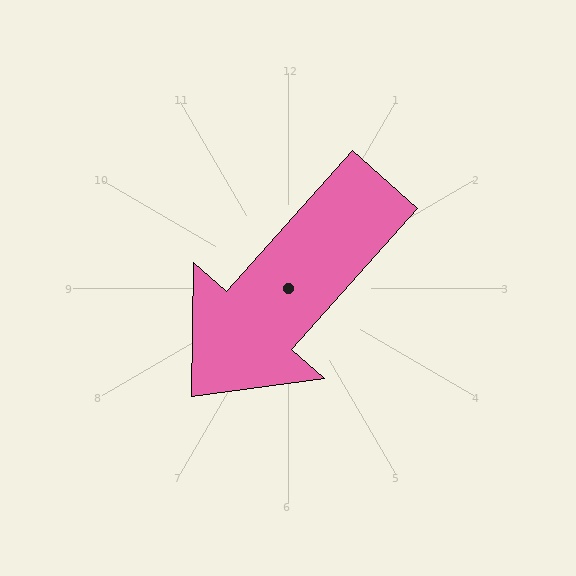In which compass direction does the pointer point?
Southwest.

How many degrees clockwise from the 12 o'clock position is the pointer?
Approximately 222 degrees.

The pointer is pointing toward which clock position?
Roughly 7 o'clock.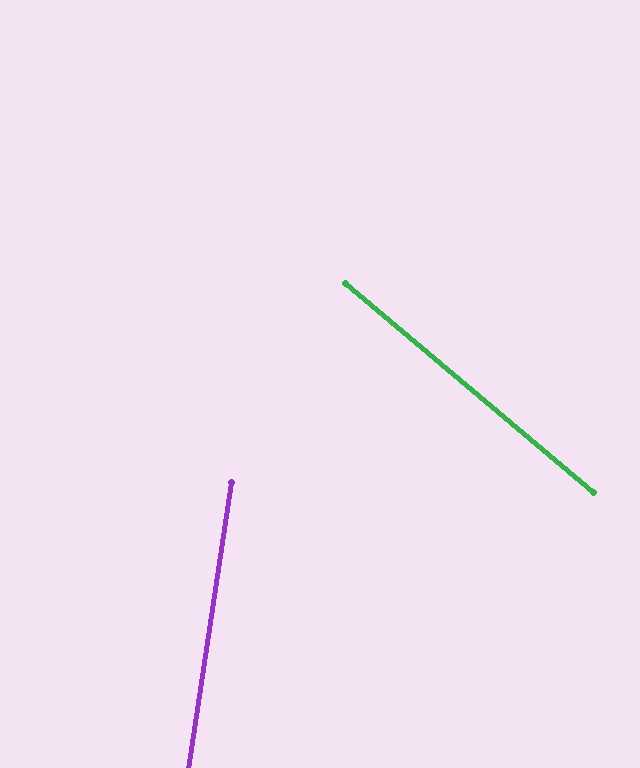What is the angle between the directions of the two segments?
Approximately 58 degrees.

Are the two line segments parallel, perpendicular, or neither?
Neither parallel nor perpendicular — they differ by about 58°.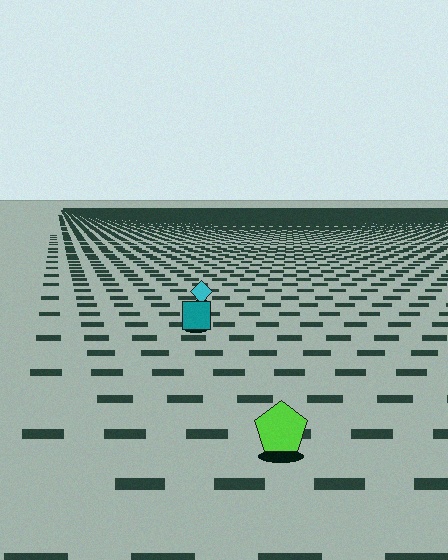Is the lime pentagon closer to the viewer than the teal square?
Yes. The lime pentagon is closer — you can tell from the texture gradient: the ground texture is coarser near it.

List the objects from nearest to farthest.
From nearest to farthest: the lime pentagon, the teal square, the cyan diamond.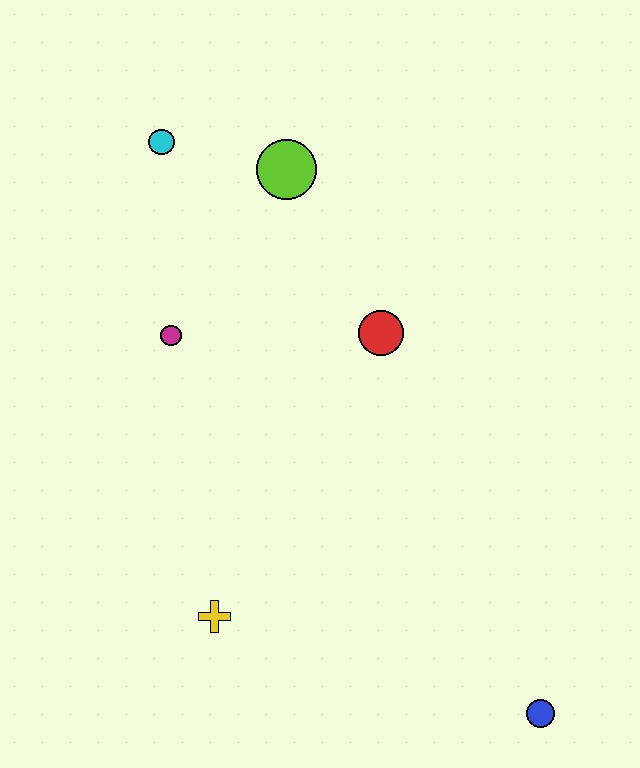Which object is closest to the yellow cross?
The magenta circle is closest to the yellow cross.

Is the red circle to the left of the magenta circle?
No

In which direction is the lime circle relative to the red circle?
The lime circle is above the red circle.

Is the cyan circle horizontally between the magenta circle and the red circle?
No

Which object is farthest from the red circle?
The blue circle is farthest from the red circle.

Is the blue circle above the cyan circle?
No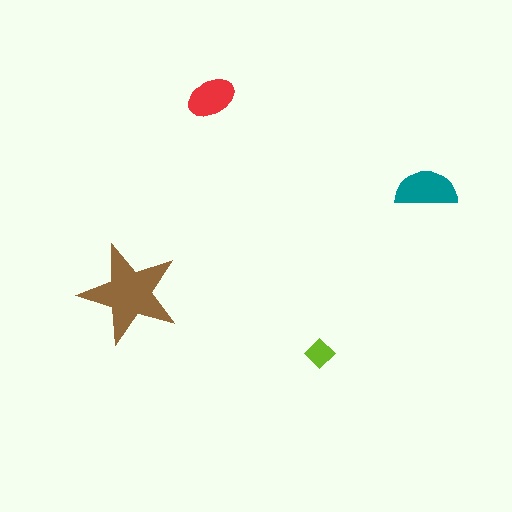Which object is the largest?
The brown star.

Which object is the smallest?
The lime diamond.